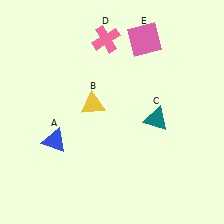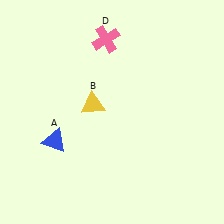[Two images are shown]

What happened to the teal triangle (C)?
The teal triangle (C) was removed in Image 2. It was in the bottom-right area of Image 1.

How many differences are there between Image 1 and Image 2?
There are 2 differences between the two images.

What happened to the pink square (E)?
The pink square (E) was removed in Image 2. It was in the top-right area of Image 1.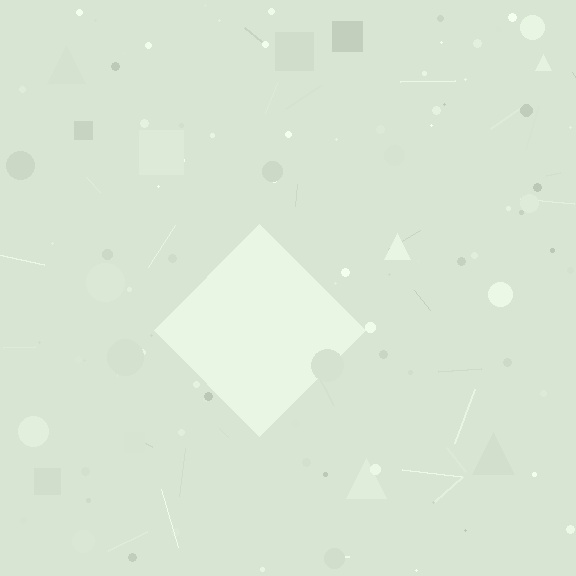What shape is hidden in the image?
A diamond is hidden in the image.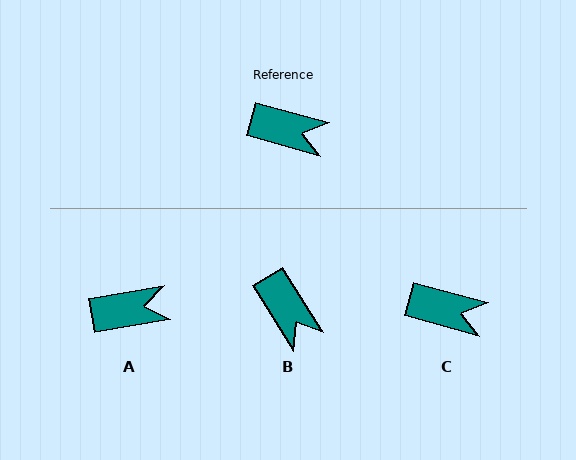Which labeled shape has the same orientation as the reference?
C.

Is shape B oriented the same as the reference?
No, it is off by about 42 degrees.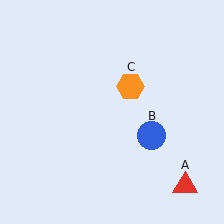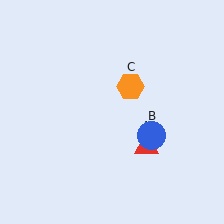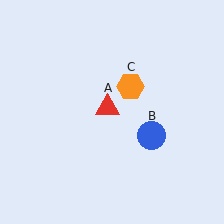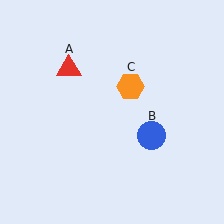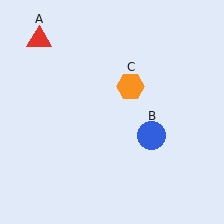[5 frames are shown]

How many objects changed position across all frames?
1 object changed position: red triangle (object A).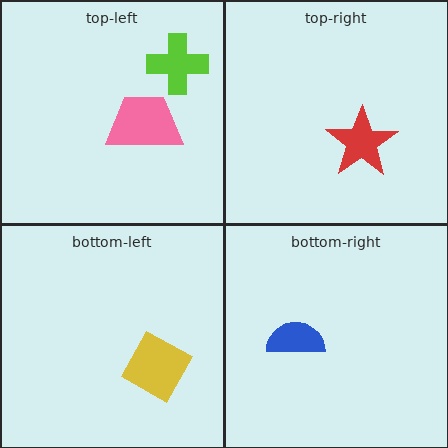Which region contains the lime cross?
The top-left region.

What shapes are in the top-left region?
The pink trapezoid, the lime cross.